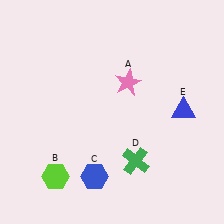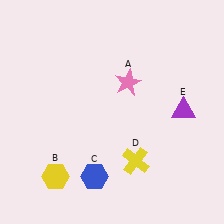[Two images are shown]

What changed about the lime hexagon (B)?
In Image 1, B is lime. In Image 2, it changed to yellow.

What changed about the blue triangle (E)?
In Image 1, E is blue. In Image 2, it changed to purple.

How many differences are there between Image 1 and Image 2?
There are 3 differences between the two images.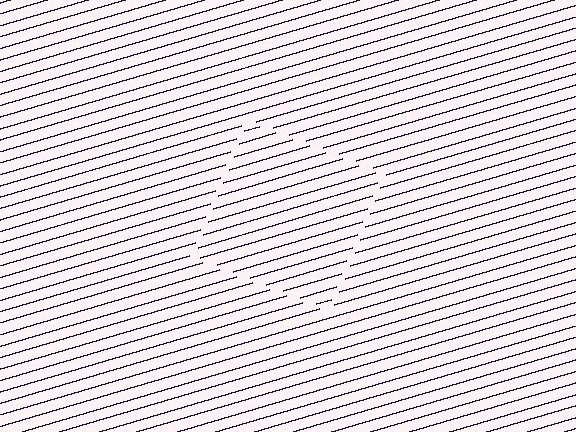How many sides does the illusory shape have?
4 sides — the line-ends trace a square.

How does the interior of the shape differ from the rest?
The interior of the shape contains the same grating, shifted by half a period — the contour is defined by the phase discontinuity where line-ends from the inner and outer gratings abut.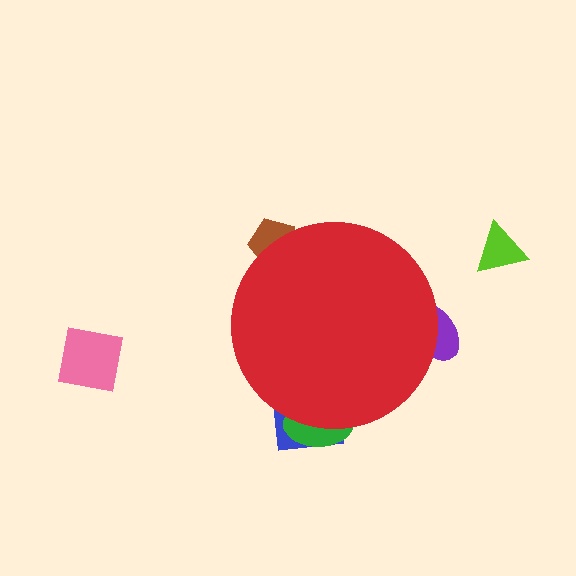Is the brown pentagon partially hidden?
Yes, the brown pentagon is partially hidden behind the red circle.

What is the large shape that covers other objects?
A red circle.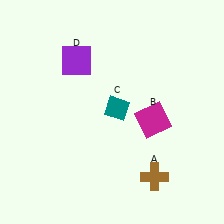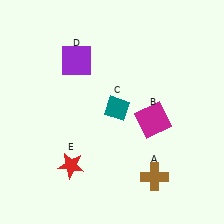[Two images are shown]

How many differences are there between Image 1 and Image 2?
There is 1 difference between the two images.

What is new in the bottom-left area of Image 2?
A red star (E) was added in the bottom-left area of Image 2.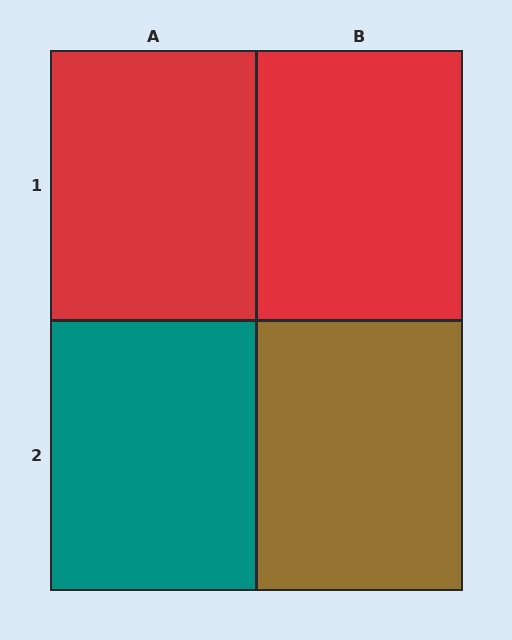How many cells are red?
2 cells are red.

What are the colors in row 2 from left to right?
Teal, brown.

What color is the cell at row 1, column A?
Red.